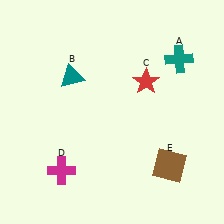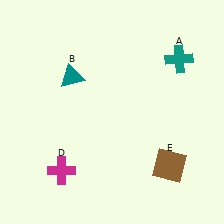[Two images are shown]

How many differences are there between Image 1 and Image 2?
There is 1 difference between the two images.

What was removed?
The red star (C) was removed in Image 2.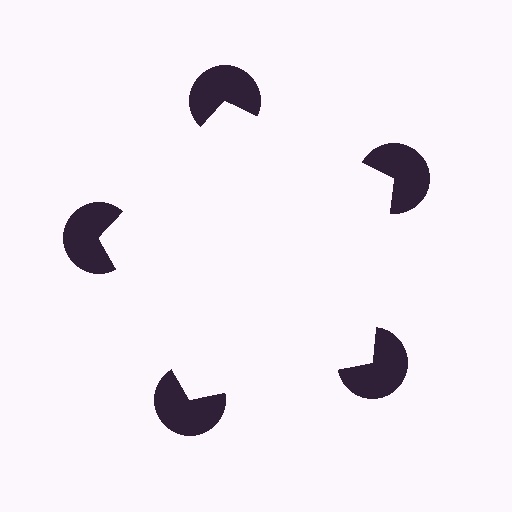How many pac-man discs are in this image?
There are 5 — one at each vertex of the illusory pentagon.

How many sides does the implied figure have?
5 sides.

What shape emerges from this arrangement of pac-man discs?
An illusory pentagon — its edges are inferred from the aligned wedge cuts in the pac-man discs, not physically drawn.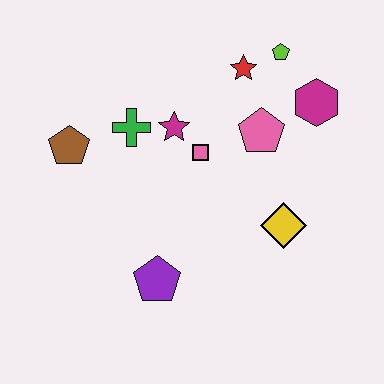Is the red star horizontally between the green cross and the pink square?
No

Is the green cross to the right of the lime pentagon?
No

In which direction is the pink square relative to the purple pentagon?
The pink square is above the purple pentagon.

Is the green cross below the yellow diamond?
No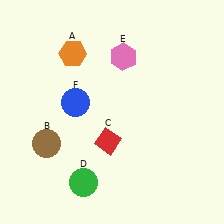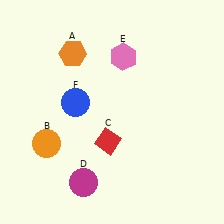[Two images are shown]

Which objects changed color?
B changed from brown to orange. D changed from green to magenta.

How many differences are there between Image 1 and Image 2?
There are 2 differences between the two images.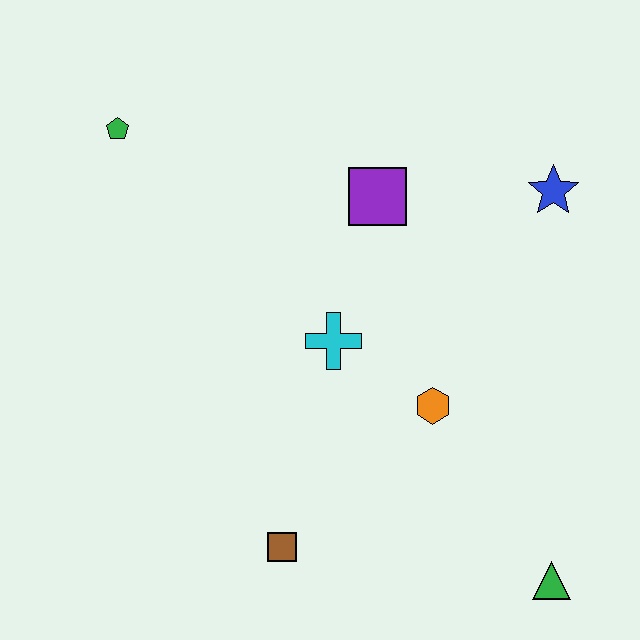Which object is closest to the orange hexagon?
The cyan cross is closest to the orange hexagon.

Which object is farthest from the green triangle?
The green pentagon is farthest from the green triangle.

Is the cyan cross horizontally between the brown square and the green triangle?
Yes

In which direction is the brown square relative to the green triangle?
The brown square is to the left of the green triangle.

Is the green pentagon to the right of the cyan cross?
No